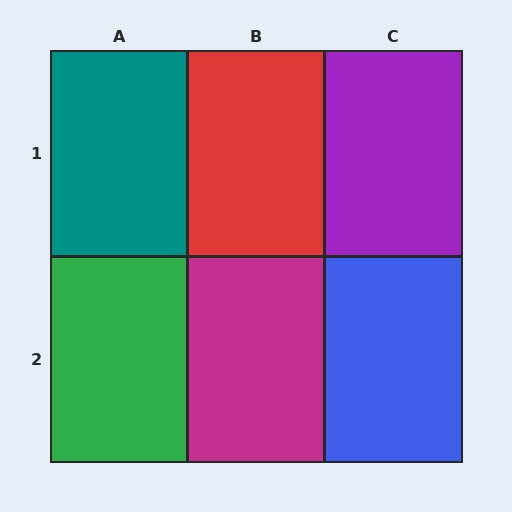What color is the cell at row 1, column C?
Purple.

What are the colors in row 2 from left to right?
Green, magenta, blue.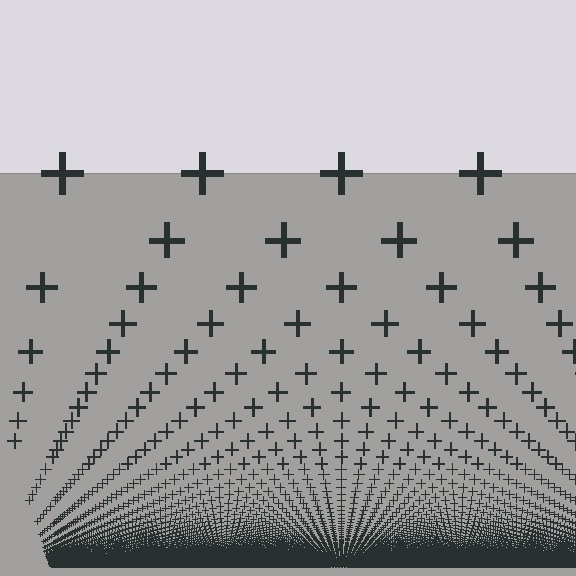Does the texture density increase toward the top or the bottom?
Density increases toward the bottom.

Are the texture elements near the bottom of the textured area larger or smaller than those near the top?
Smaller. The gradient is inverted — elements near the bottom are smaller and denser.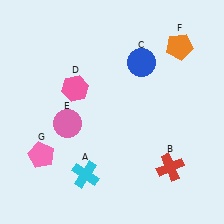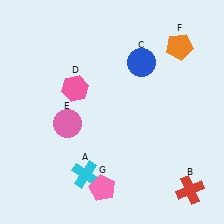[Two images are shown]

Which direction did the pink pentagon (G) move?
The pink pentagon (G) moved right.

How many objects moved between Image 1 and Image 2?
2 objects moved between the two images.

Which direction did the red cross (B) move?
The red cross (B) moved down.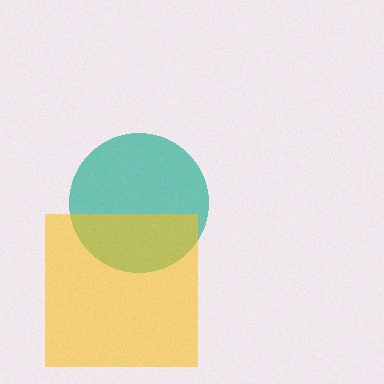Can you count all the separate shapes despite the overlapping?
Yes, there are 2 separate shapes.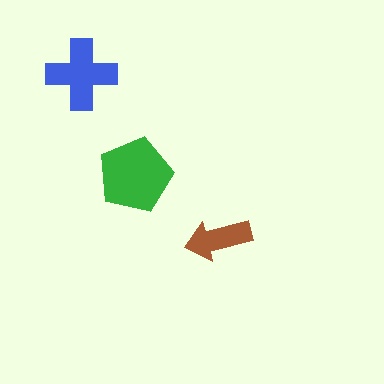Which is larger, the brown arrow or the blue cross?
The blue cross.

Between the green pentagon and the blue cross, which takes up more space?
The green pentagon.